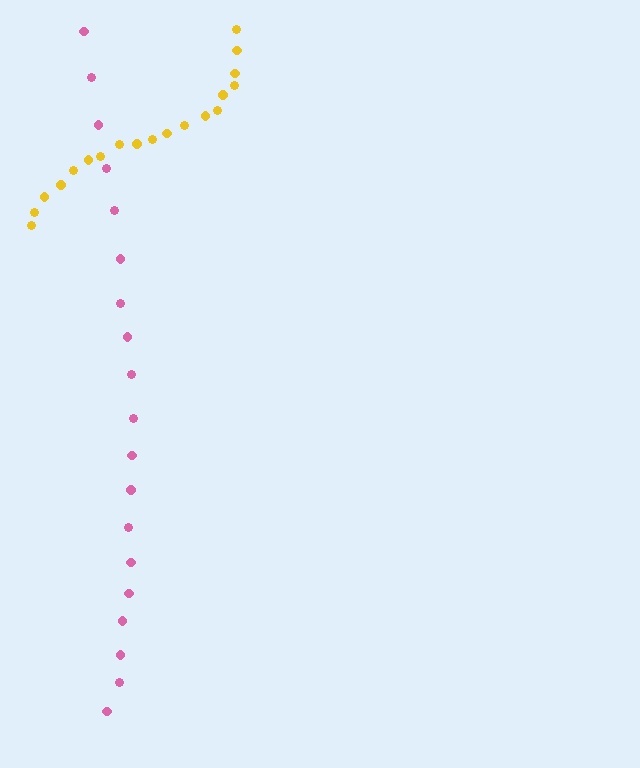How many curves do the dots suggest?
There are 2 distinct paths.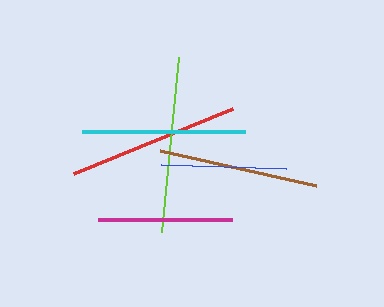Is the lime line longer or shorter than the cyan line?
The lime line is longer than the cyan line.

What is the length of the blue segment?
The blue segment is approximately 125 pixels long.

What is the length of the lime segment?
The lime segment is approximately 176 pixels long.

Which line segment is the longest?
The lime line is the longest at approximately 176 pixels.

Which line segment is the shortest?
The blue line is the shortest at approximately 125 pixels.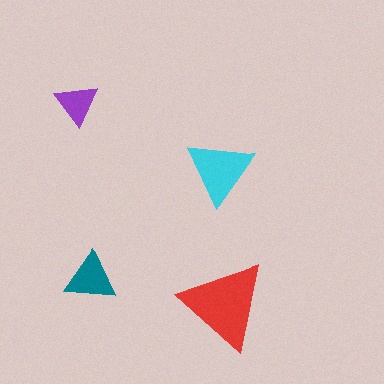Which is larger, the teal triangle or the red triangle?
The red one.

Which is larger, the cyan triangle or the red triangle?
The red one.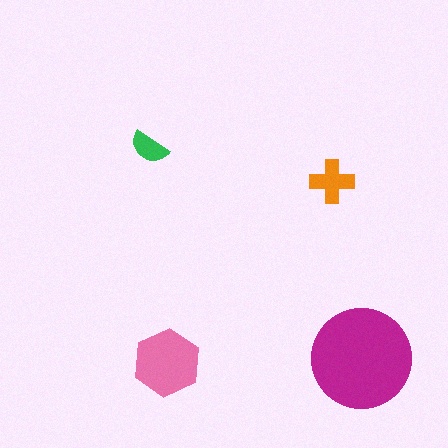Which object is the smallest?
The green semicircle.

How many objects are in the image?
There are 4 objects in the image.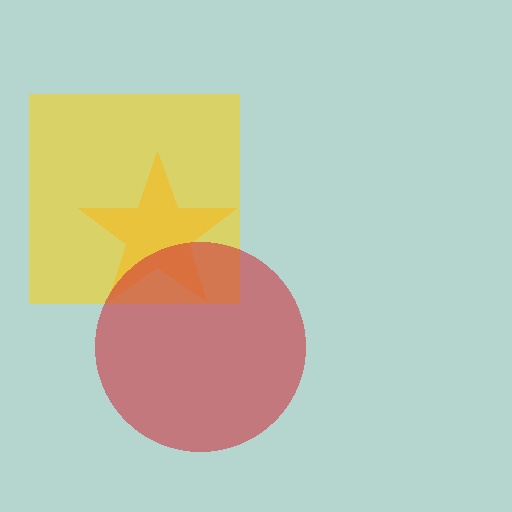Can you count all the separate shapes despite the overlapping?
Yes, there are 3 separate shapes.